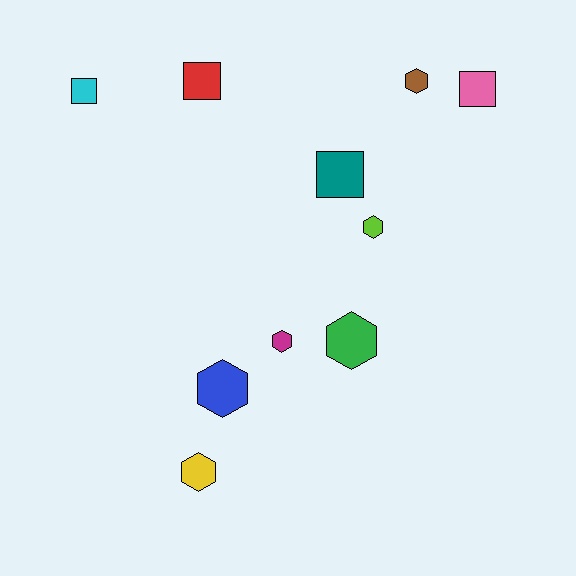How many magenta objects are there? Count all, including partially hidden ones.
There is 1 magenta object.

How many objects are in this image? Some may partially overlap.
There are 10 objects.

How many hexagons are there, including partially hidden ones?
There are 6 hexagons.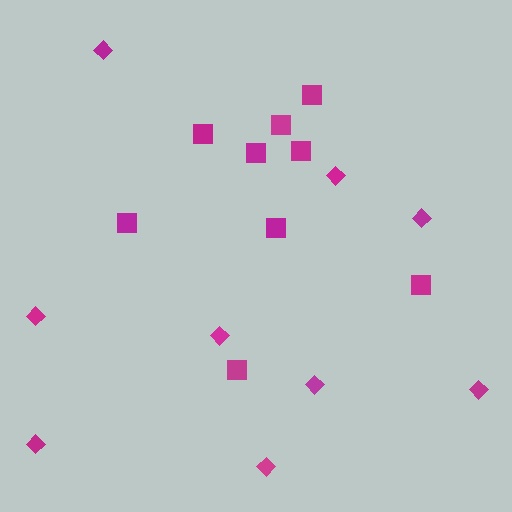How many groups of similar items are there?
There are 2 groups: one group of diamonds (9) and one group of squares (9).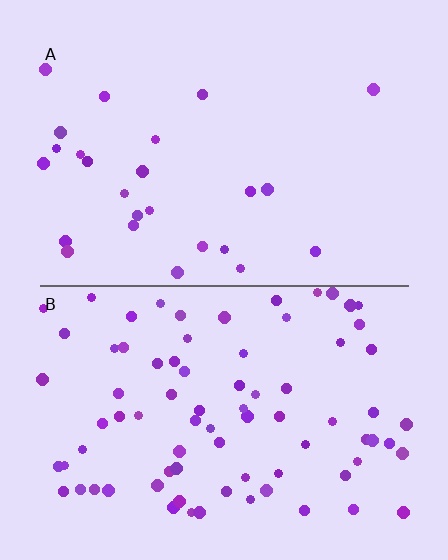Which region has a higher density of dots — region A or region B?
B (the bottom).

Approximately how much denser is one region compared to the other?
Approximately 3.1× — region B over region A.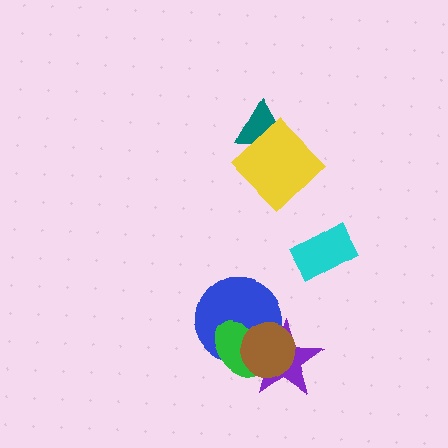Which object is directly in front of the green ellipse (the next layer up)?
The purple star is directly in front of the green ellipse.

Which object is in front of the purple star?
The brown circle is in front of the purple star.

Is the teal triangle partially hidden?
Yes, it is partially covered by another shape.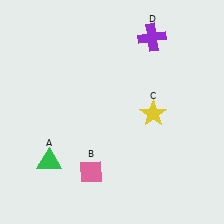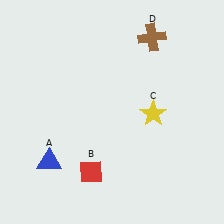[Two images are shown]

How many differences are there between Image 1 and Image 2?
There are 3 differences between the two images.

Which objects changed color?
A changed from green to blue. B changed from pink to red. D changed from purple to brown.